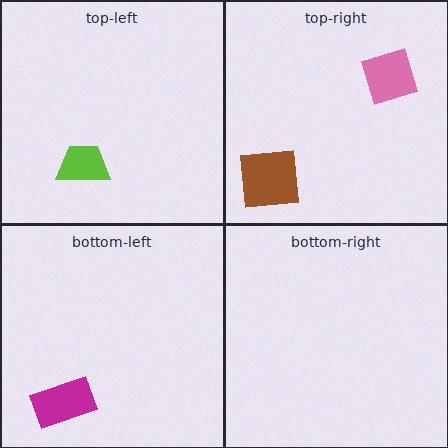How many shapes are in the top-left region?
1.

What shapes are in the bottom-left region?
The magenta rectangle.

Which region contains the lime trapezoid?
The top-left region.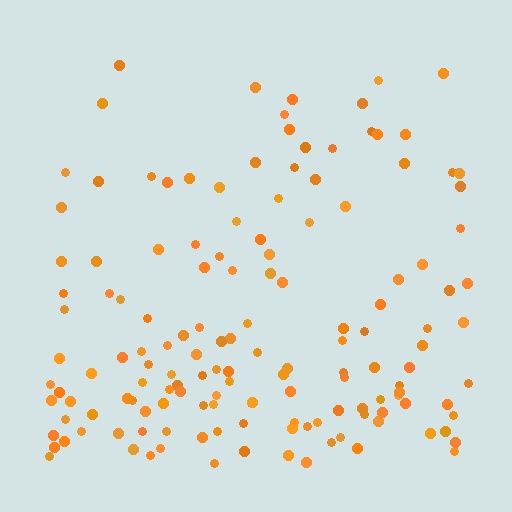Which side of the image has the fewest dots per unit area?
The top.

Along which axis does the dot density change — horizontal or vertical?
Vertical.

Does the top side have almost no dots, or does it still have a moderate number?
Still a moderate number, just noticeably fewer than the bottom.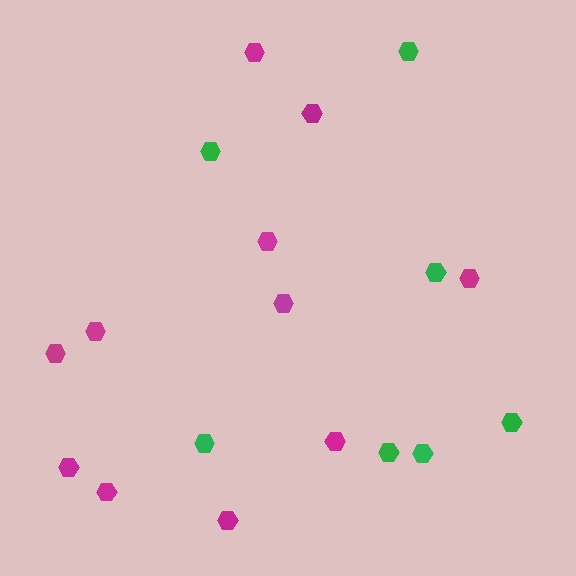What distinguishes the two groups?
There are 2 groups: one group of green hexagons (7) and one group of magenta hexagons (11).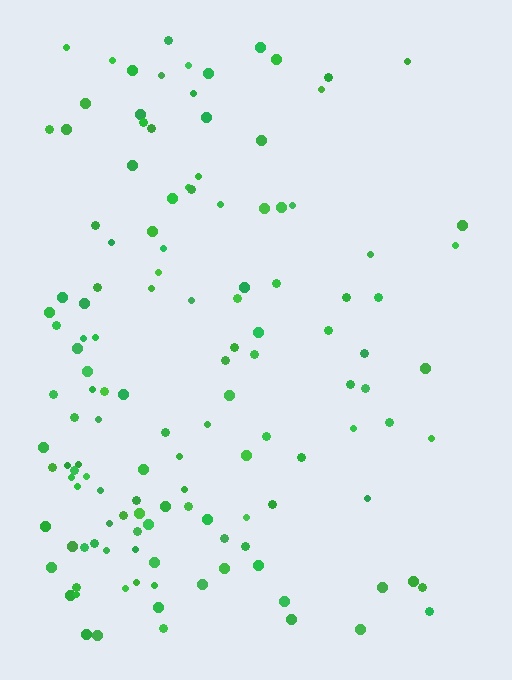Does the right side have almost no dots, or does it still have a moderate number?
Still a moderate number, just noticeably fewer than the left.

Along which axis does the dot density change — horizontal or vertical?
Horizontal.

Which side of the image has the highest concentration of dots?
The left.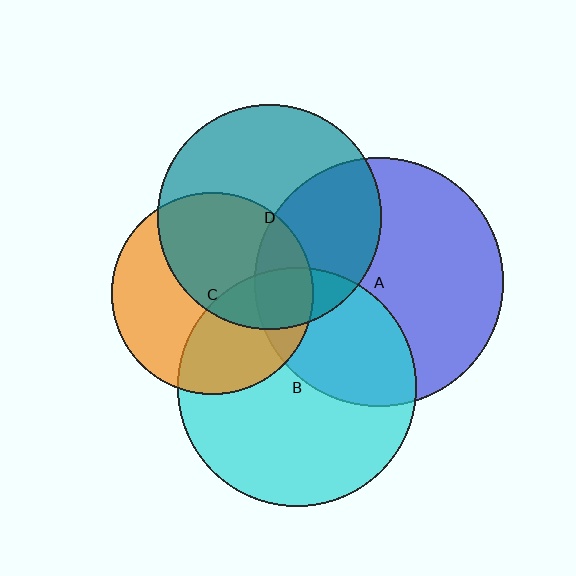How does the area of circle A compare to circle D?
Approximately 1.2 times.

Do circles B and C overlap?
Yes.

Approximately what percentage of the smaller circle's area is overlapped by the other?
Approximately 35%.